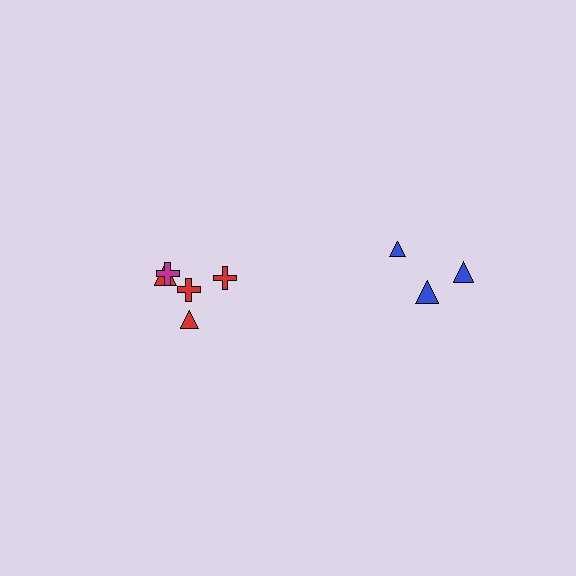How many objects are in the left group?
There are 5 objects.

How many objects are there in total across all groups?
There are 8 objects.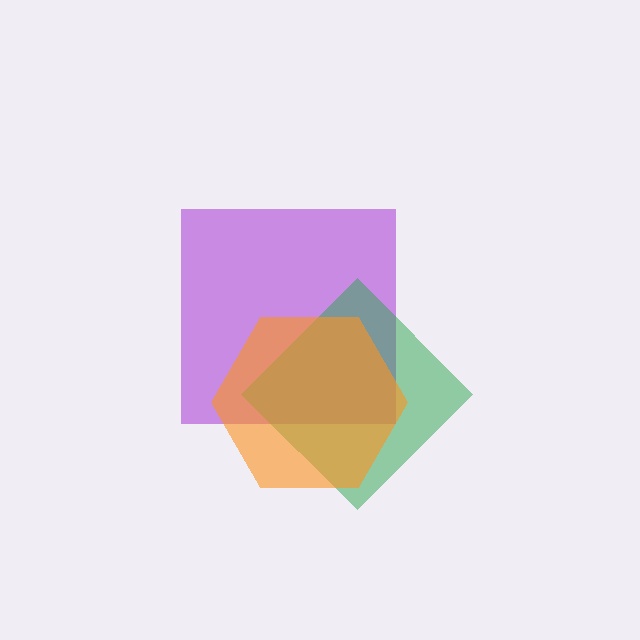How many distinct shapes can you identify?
There are 3 distinct shapes: a purple square, a green diamond, an orange hexagon.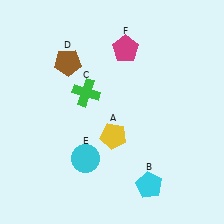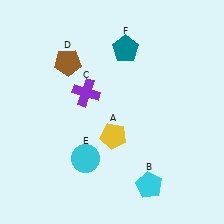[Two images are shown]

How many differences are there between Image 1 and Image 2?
There are 2 differences between the two images.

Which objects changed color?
C changed from green to purple. F changed from magenta to teal.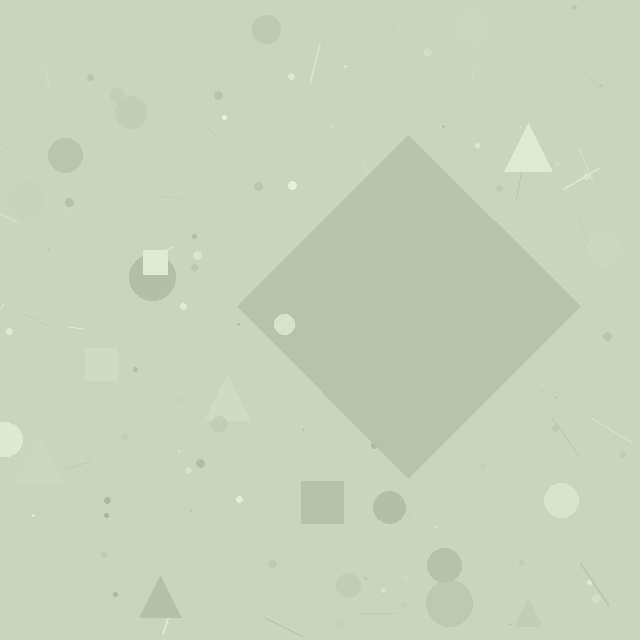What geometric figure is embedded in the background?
A diamond is embedded in the background.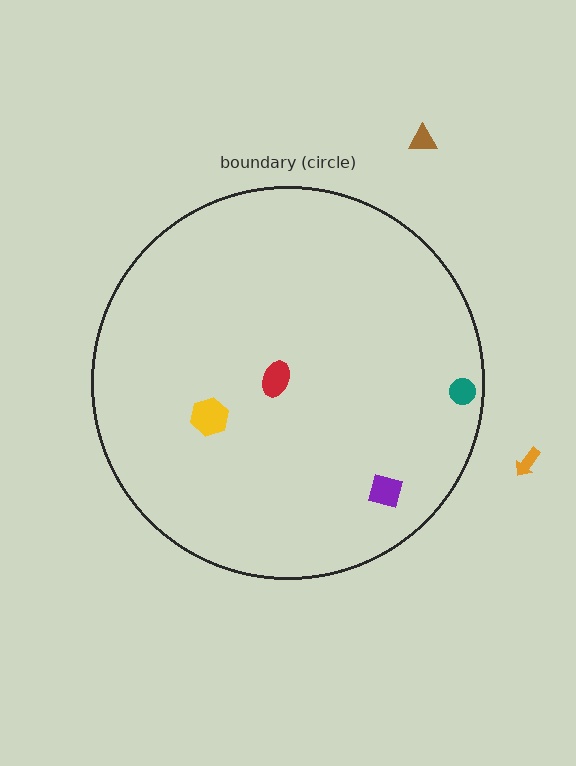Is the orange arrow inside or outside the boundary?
Outside.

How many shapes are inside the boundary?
4 inside, 2 outside.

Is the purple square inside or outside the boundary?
Inside.